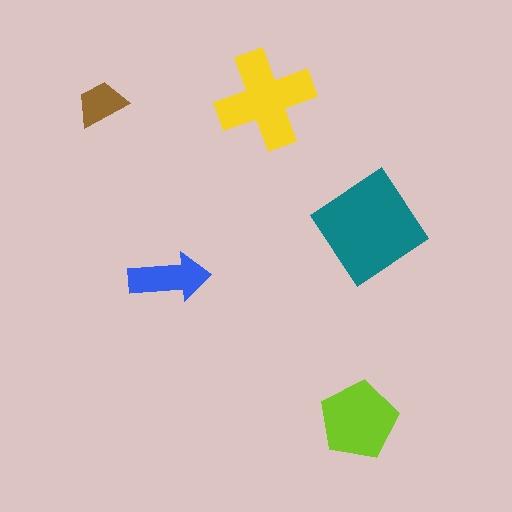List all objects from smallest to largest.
The brown trapezoid, the blue arrow, the lime pentagon, the yellow cross, the teal diamond.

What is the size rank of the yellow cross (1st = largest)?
2nd.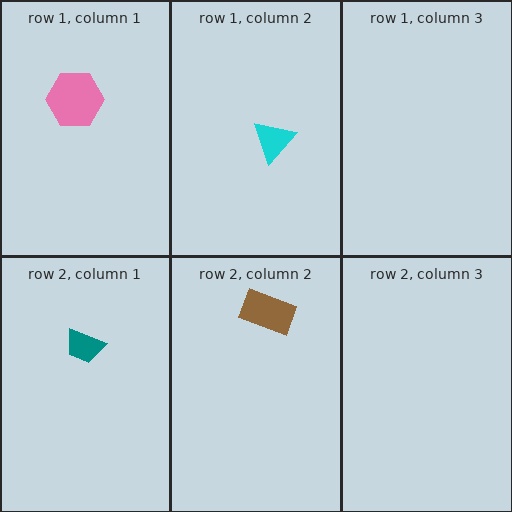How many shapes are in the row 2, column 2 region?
1.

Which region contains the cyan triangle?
The row 1, column 2 region.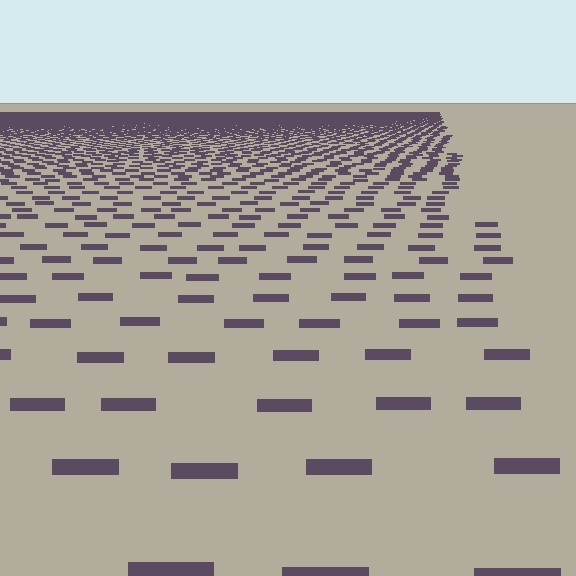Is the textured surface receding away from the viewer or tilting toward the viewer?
The surface is receding away from the viewer. Texture elements get smaller and denser toward the top.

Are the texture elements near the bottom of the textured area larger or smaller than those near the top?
Larger. Near the bottom, elements are closer to the viewer and appear at a bigger on-screen size.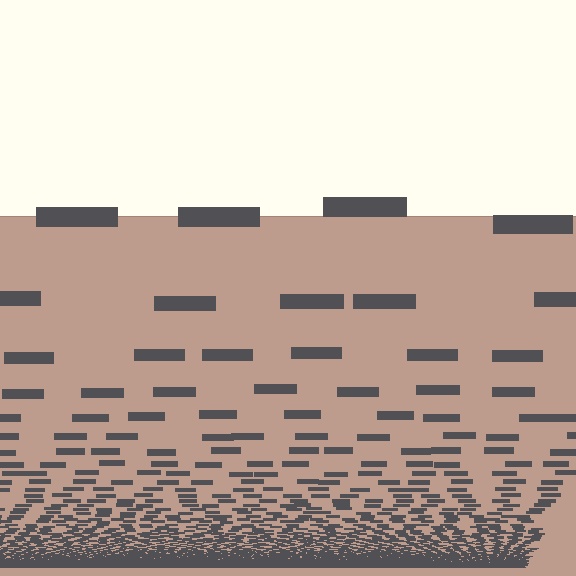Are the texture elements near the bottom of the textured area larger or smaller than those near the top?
Smaller. The gradient is inverted — elements near the bottom are smaller and denser.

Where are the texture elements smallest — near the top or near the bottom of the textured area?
Near the bottom.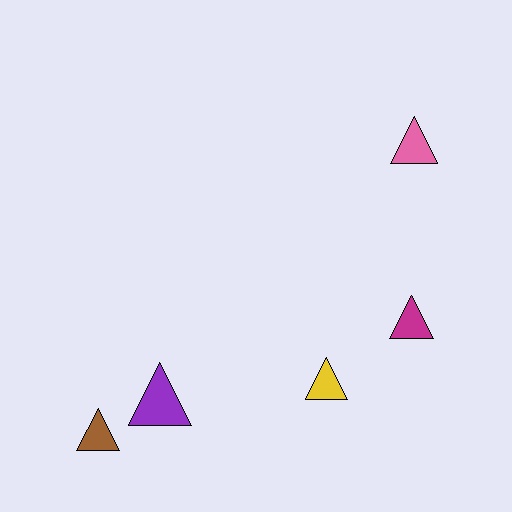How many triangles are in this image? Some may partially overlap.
There are 5 triangles.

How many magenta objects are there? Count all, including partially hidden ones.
There is 1 magenta object.